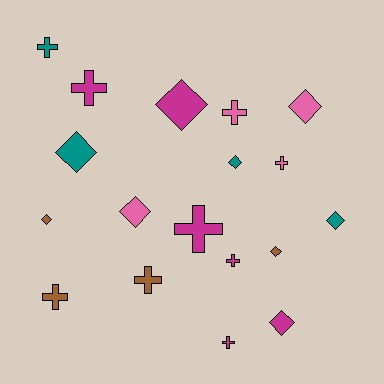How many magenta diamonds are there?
There are 2 magenta diamonds.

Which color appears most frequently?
Magenta, with 6 objects.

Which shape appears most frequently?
Cross, with 9 objects.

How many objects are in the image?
There are 18 objects.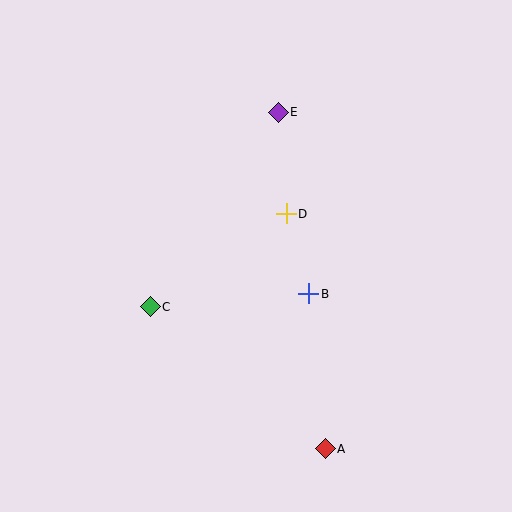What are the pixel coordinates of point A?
Point A is at (325, 449).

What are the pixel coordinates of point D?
Point D is at (286, 214).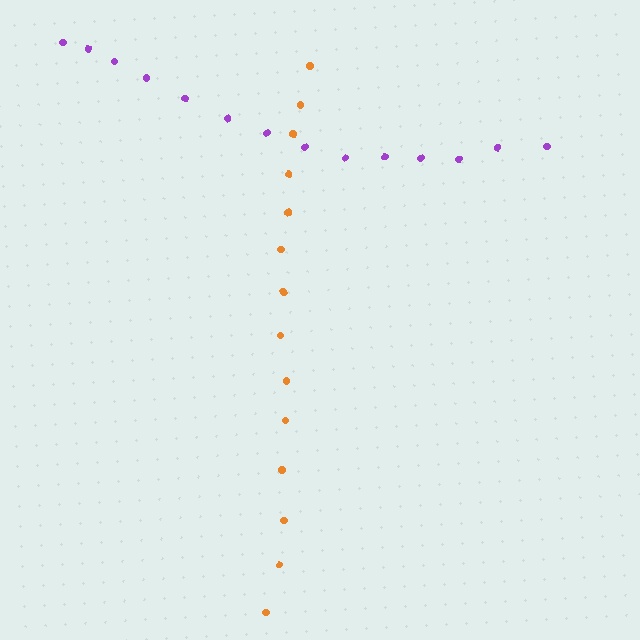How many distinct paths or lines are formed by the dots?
There are 2 distinct paths.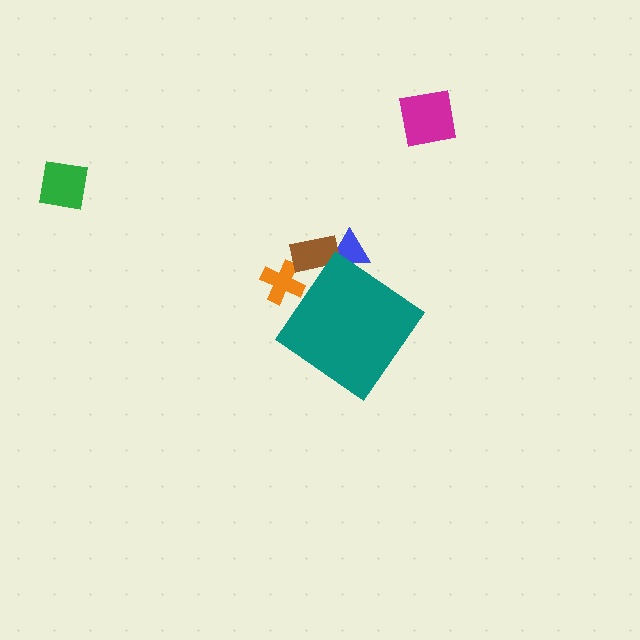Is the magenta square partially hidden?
No, the magenta square is fully visible.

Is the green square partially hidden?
No, the green square is fully visible.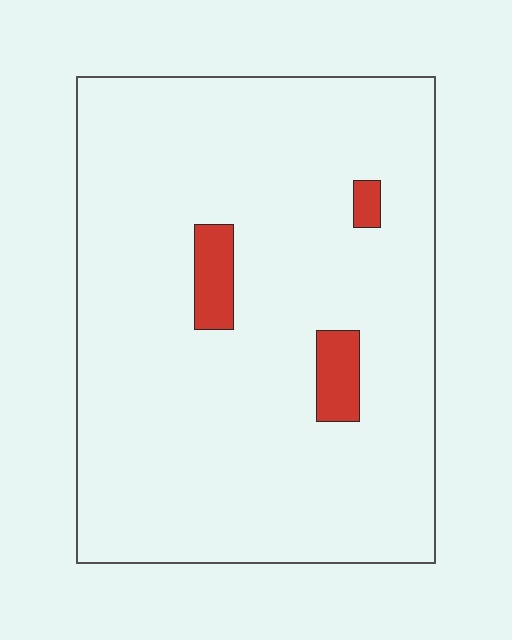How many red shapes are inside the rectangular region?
3.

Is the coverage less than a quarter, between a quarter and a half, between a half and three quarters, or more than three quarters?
Less than a quarter.